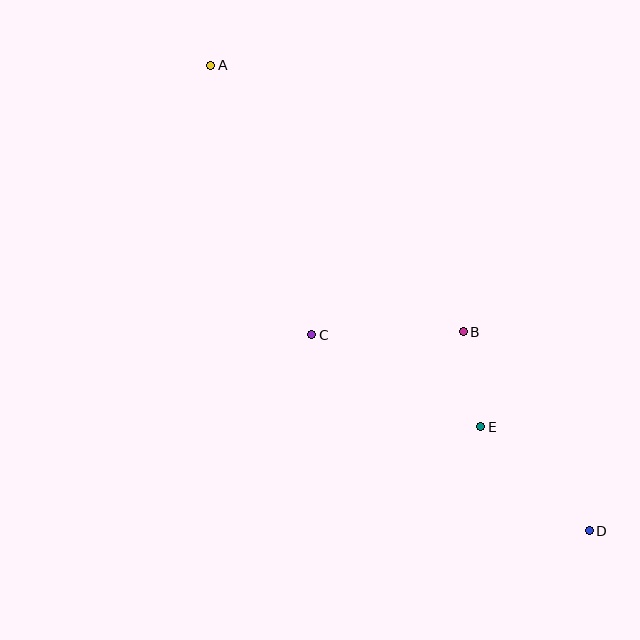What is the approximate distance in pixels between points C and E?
The distance between C and E is approximately 192 pixels.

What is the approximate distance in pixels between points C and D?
The distance between C and D is approximately 340 pixels.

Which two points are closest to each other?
Points B and E are closest to each other.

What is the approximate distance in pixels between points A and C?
The distance between A and C is approximately 288 pixels.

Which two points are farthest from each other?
Points A and D are farthest from each other.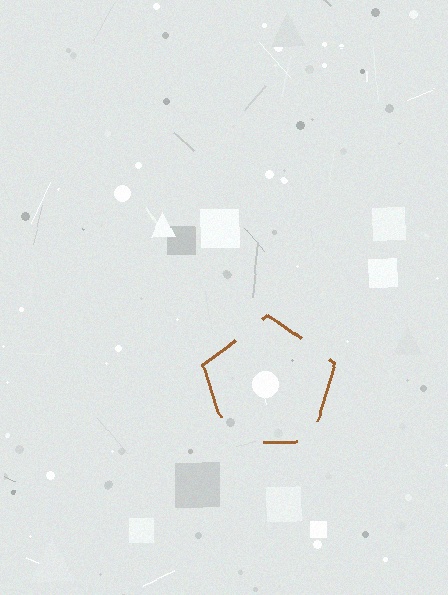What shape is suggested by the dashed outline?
The dashed outline suggests a pentagon.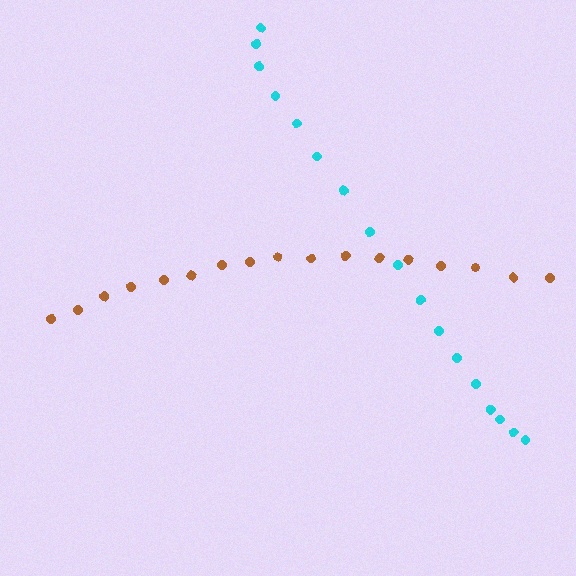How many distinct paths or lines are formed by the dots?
There are 2 distinct paths.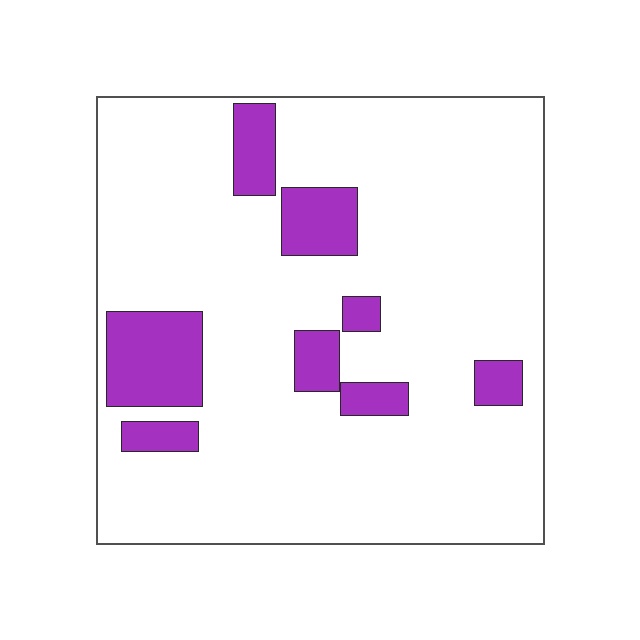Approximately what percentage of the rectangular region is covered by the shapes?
Approximately 15%.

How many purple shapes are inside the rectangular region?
8.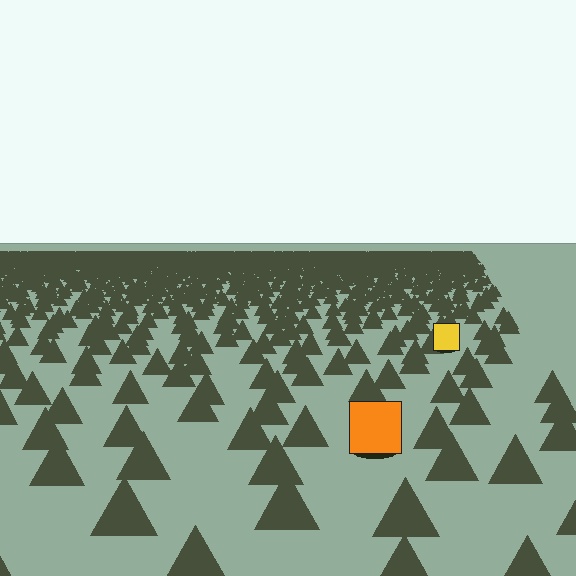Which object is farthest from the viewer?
The yellow square is farthest from the viewer. It appears smaller and the ground texture around it is denser.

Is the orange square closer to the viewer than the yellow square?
Yes. The orange square is closer — you can tell from the texture gradient: the ground texture is coarser near it.